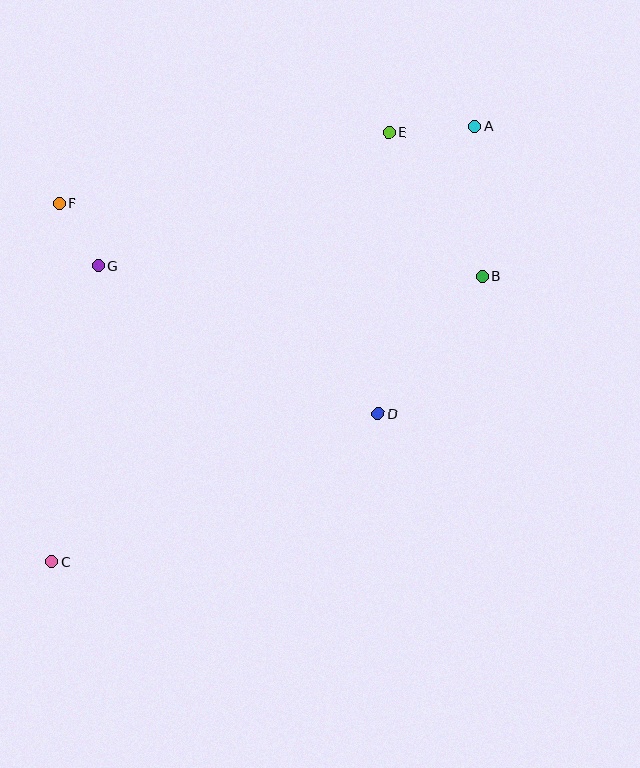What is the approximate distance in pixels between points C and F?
The distance between C and F is approximately 358 pixels.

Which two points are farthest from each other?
Points A and C are farthest from each other.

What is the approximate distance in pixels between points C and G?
The distance between C and G is approximately 300 pixels.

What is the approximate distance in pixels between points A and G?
The distance between A and G is approximately 401 pixels.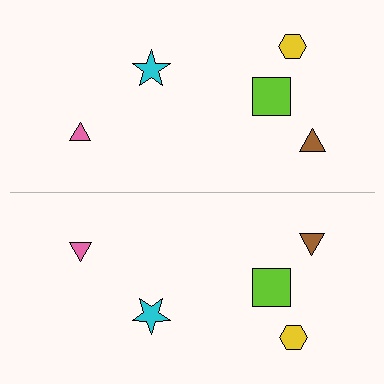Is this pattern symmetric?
Yes, this pattern has bilateral (reflection) symmetry.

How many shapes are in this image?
There are 10 shapes in this image.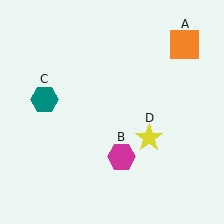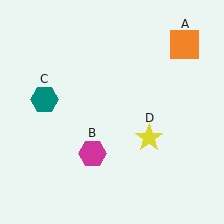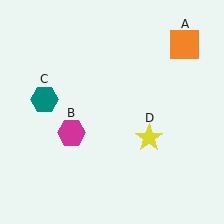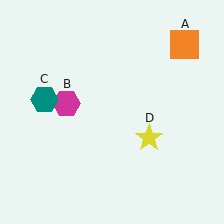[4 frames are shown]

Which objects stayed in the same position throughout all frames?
Orange square (object A) and teal hexagon (object C) and yellow star (object D) remained stationary.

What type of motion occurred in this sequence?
The magenta hexagon (object B) rotated clockwise around the center of the scene.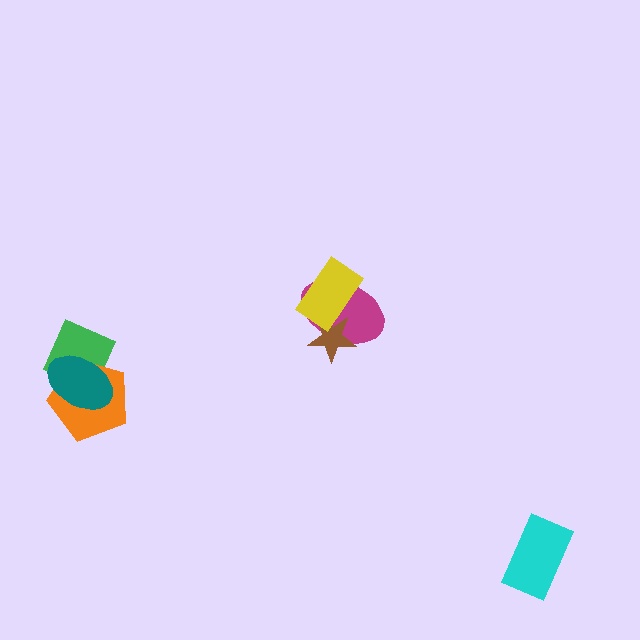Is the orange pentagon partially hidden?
Yes, it is partially covered by another shape.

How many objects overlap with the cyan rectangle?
0 objects overlap with the cyan rectangle.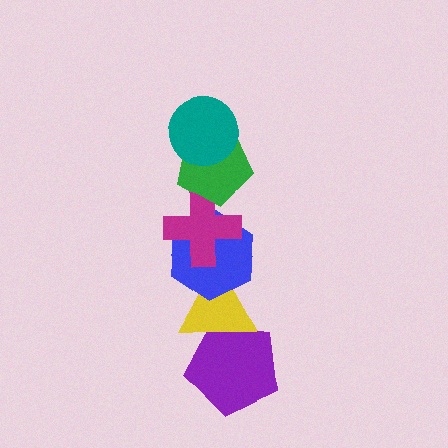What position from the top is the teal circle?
The teal circle is 1st from the top.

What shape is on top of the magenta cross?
The green pentagon is on top of the magenta cross.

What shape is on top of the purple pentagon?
The yellow triangle is on top of the purple pentagon.